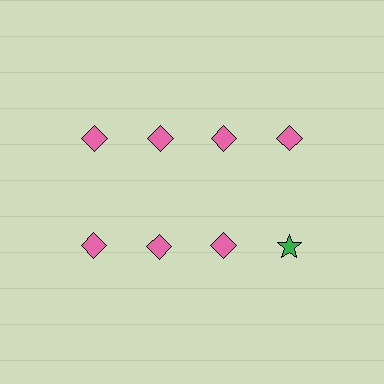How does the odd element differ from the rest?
It differs in both color (green instead of pink) and shape (star instead of diamond).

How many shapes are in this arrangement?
There are 8 shapes arranged in a grid pattern.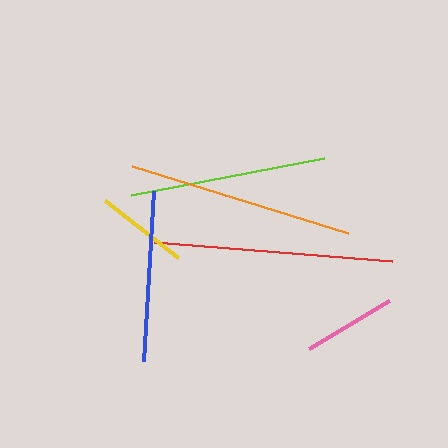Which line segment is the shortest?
The yellow line is the shortest at approximately 92 pixels.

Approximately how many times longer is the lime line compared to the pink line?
The lime line is approximately 2.1 times the length of the pink line.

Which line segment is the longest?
The red line is the longest at approximately 239 pixels.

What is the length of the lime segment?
The lime segment is approximately 197 pixels long.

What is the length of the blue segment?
The blue segment is approximately 170 pixels long.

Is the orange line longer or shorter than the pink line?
The orange line is longer than the pink line.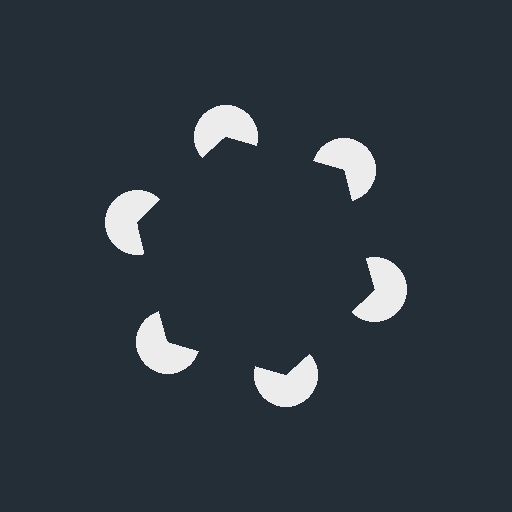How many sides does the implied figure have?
6 sides.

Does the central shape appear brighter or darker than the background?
It typically appears slightly darker than the background, even though no actual brightness change is drawn.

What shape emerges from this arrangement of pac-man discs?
An illusory hexagon — its edges are inferred from the aligned wedge cuts in the pac-man discs, not physically drawn.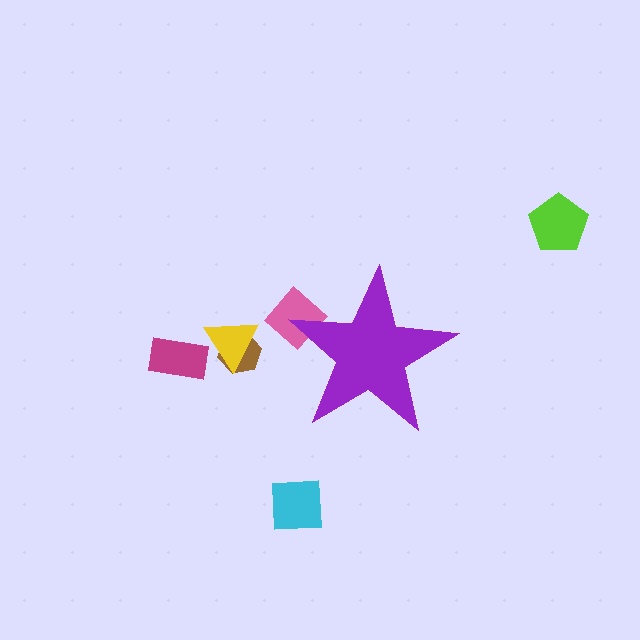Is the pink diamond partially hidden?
Yes, the pink diamond is partially hidden behind the purple star.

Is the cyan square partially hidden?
No, the cyan square is fully visible.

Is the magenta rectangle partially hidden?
No, the magenta rectangle is fully visible.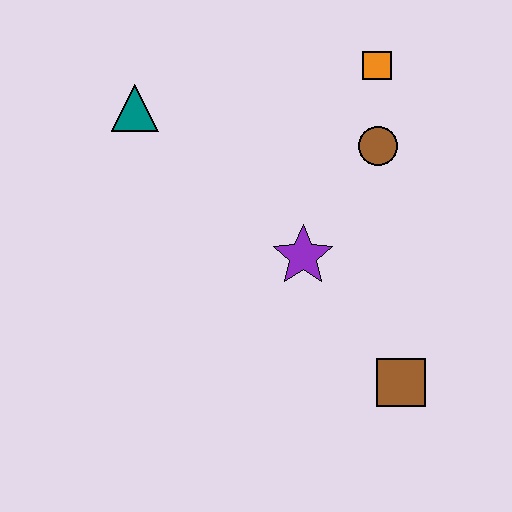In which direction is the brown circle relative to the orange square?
The brown circle is below the orange square.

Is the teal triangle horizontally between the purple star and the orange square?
No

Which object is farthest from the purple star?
The teal triangle is farthest from the purple star.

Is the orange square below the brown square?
No